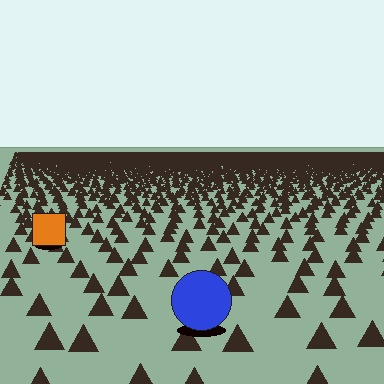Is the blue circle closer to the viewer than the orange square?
Yes. The blue circle is closer — you can tell from the texture gradient: the ground texture is coarser near it.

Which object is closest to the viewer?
The blue circle is closest. The texture marks near it are larger and more spread out.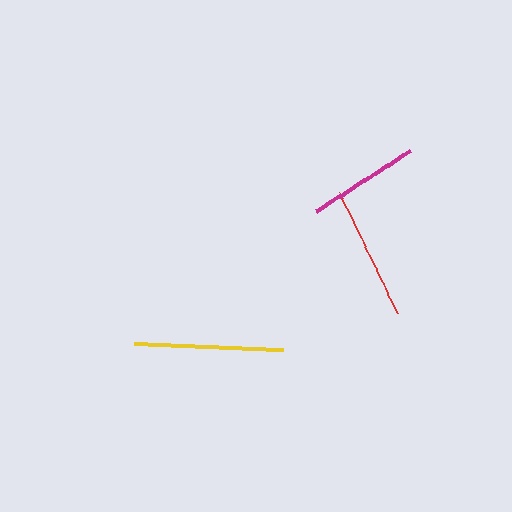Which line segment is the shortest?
The magenta line is the shortest at approximately 111 pixels.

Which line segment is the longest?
The yellow line is the longest at approximately 150 pixels.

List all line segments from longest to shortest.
From longest to shortest: yellow, red, magenta.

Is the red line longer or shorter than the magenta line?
The red line is longer than the magenta line.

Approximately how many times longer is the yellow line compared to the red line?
The yellow line is approximately 1.1 times the length of the red line.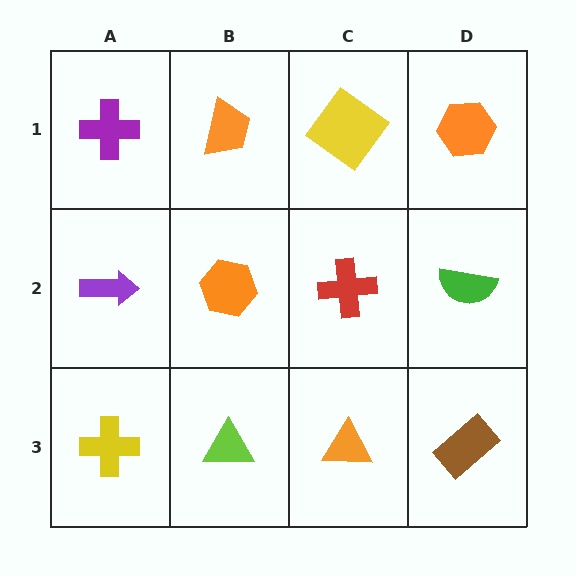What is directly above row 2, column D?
An orange hexagon.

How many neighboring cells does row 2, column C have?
4.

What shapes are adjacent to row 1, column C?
A red cross (row 2, column C), an orange trapezoid (row 1, column B), an orange hexagon (row 1, column D).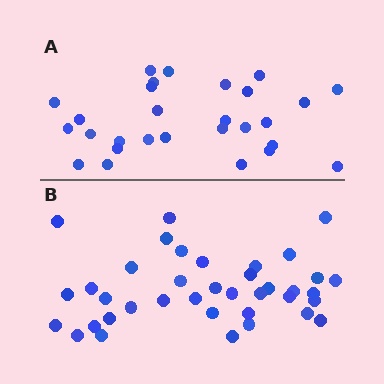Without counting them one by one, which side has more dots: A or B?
Region B (the bottom region) has more dots.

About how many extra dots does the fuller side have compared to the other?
Region B has roughly 10 or so more dots than region A.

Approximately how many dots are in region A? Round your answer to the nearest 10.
About 30 dots. (The exact count is 28, which rounds to 30.)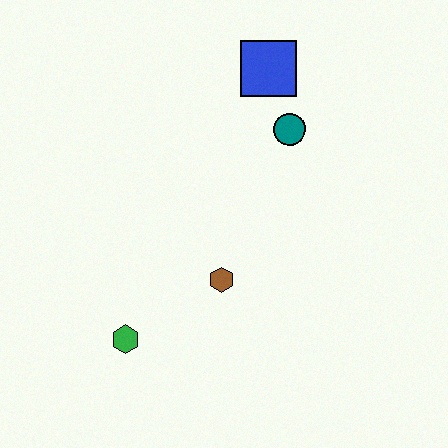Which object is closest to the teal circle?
The blue square is closest to the teal circle.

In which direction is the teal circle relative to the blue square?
The teal circle is below the blue square.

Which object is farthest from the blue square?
The green hexagon is farthest from the blue square.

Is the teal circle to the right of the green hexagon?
Yes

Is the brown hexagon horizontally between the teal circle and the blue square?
No